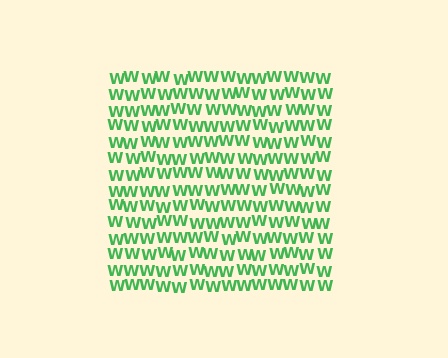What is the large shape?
The large shape is a square.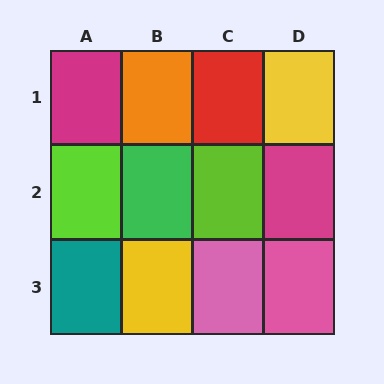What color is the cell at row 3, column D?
Pink.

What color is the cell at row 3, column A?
Teal.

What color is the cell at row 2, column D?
Magenta.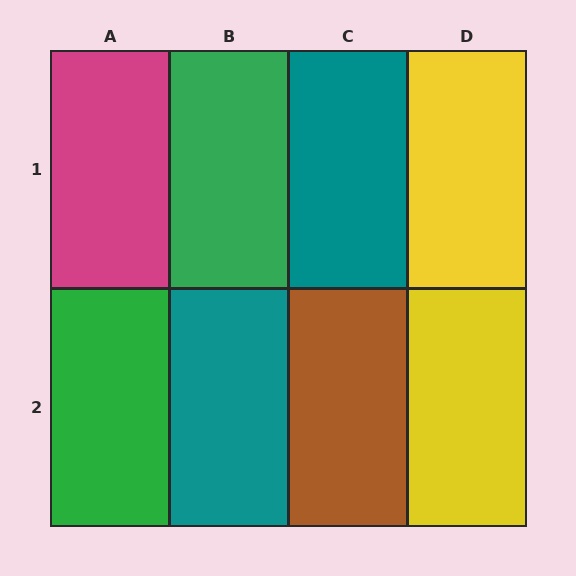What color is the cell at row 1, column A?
Magenta.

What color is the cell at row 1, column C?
Teal.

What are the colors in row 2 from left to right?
Green, teal, brown, yellow.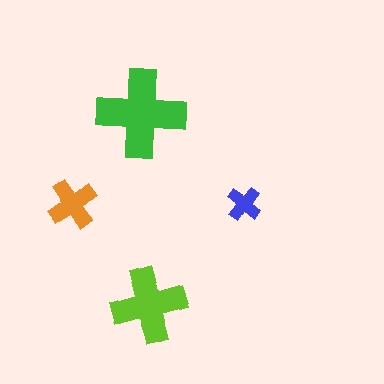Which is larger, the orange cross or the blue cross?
The orange one.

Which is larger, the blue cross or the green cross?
The green one.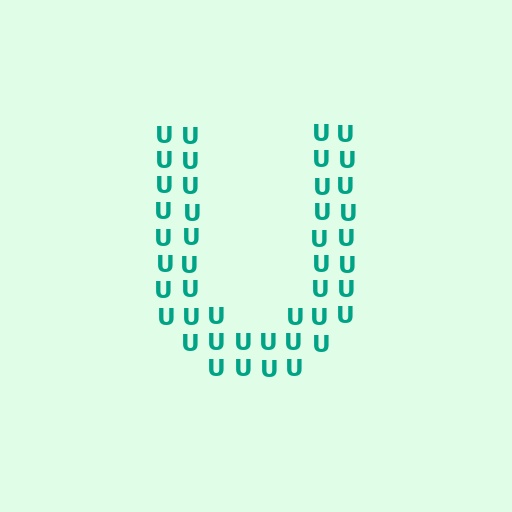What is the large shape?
The large shape is the letter U.